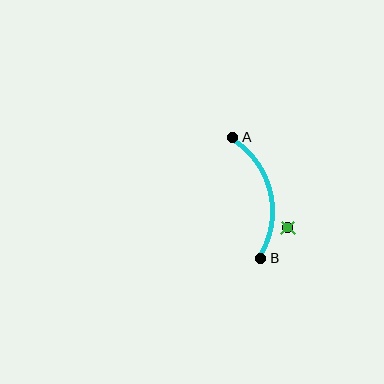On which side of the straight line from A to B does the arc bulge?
The arc bulges to the right of the straight line connecting A and B.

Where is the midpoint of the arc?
The arc midpoint is the point on the curve farthest from the straight line joining A and B. It sits to the right of that line.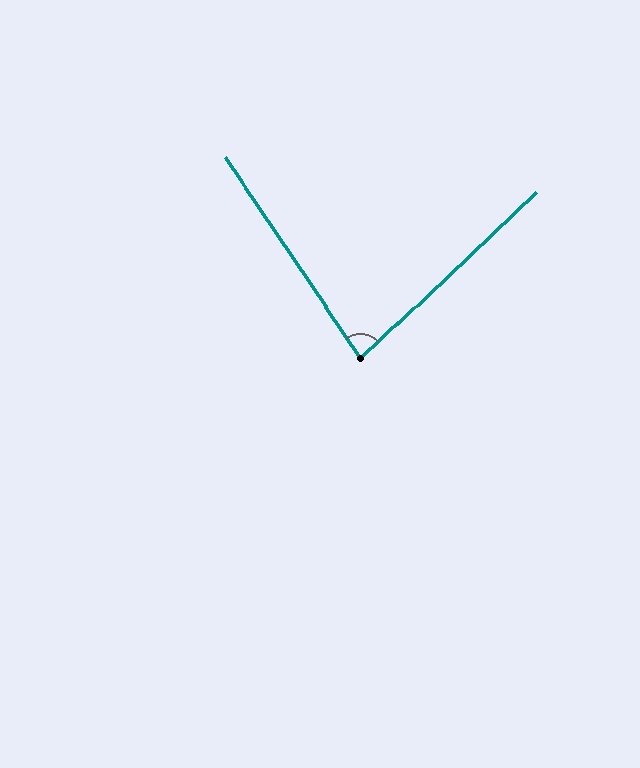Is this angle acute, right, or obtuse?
It is acute.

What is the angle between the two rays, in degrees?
Approximately 81 degrees.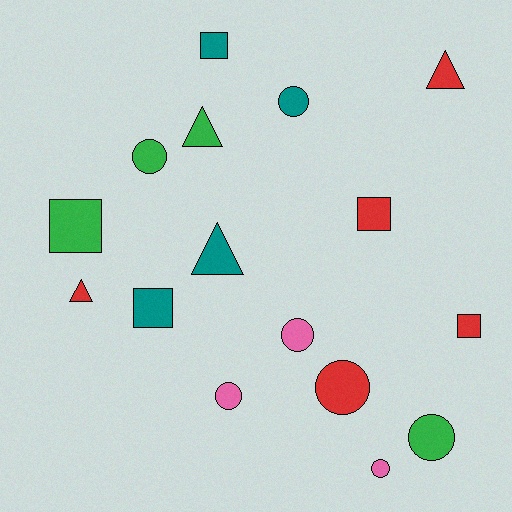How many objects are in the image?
There are 16 objects.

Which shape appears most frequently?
Circle, with 7 objects.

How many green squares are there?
There is 1 green square.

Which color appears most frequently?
Red, with 5 objects.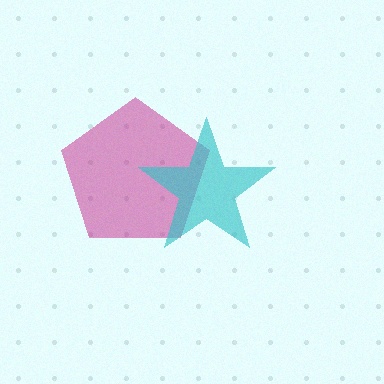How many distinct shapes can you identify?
There are 2 distinct shapes: a magenta pentagon, a cyan star.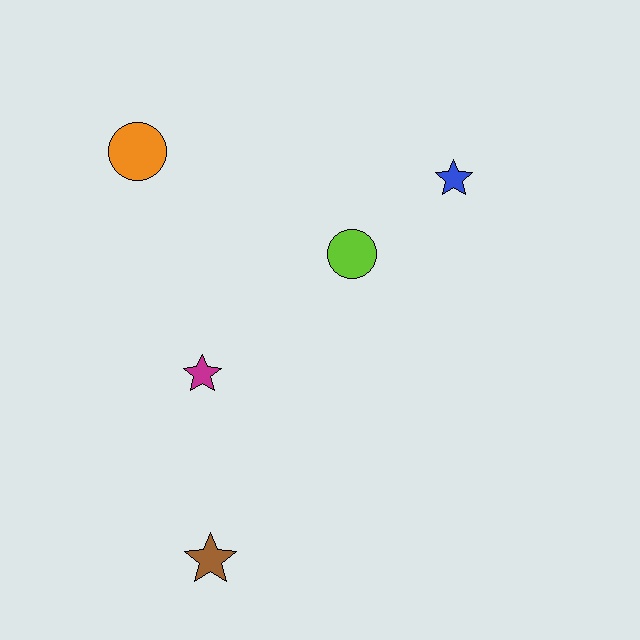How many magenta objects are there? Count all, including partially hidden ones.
There is 1 magenta object.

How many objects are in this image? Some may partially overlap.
There are 5 objects.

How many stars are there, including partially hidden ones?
There are 3 stars.